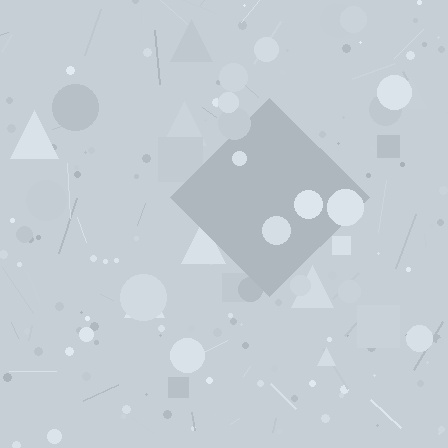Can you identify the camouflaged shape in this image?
The camouflaged shape is a diamond.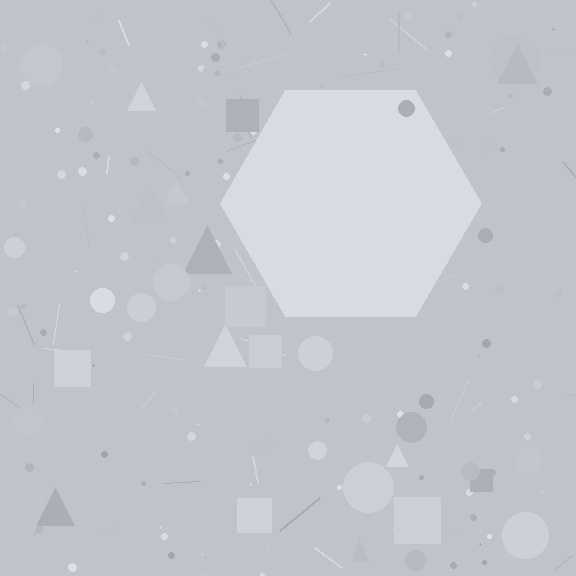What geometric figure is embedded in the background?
A hexagon is embedded in the background.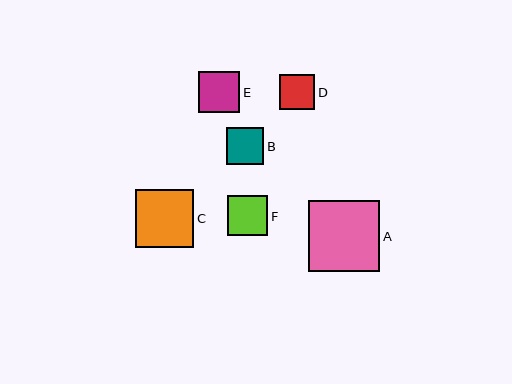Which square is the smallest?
Square D is the smallest with a size of approximately 35 pixels.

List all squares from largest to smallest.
From largest to smallest: A, C, E, F, B, D.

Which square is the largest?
Square A is the largest with a size of approximately 71 pixels.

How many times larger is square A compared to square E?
Square A is approximately 1.7 times the size of square E.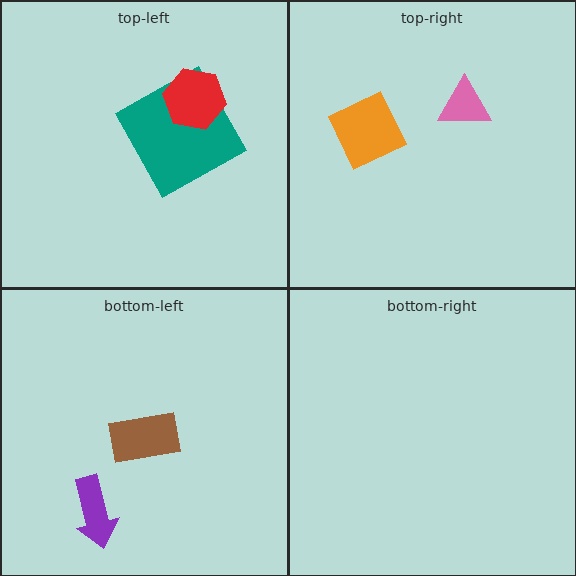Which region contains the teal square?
The top-left region.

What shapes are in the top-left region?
The teal square, the red hexagon.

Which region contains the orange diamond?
The top-right region.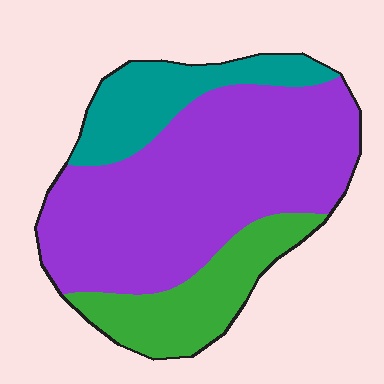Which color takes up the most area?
Purple, at roughly 60%.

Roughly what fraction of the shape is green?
Green takes up about one fifth (1/5) of the shape.